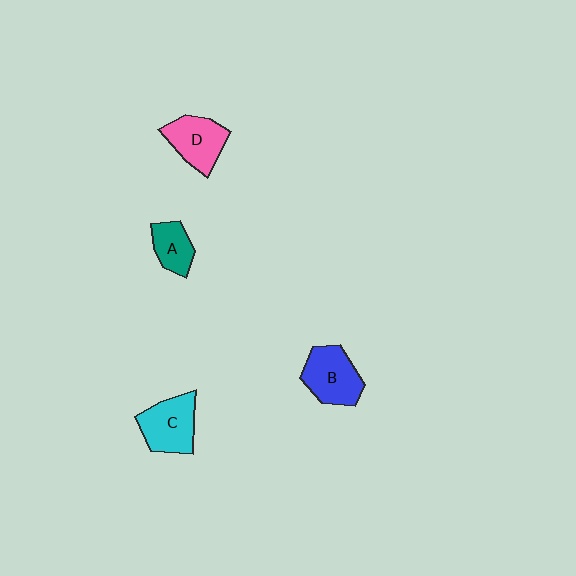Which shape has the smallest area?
Shape A (teal).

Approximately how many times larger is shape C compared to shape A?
Approximately 1.6 times.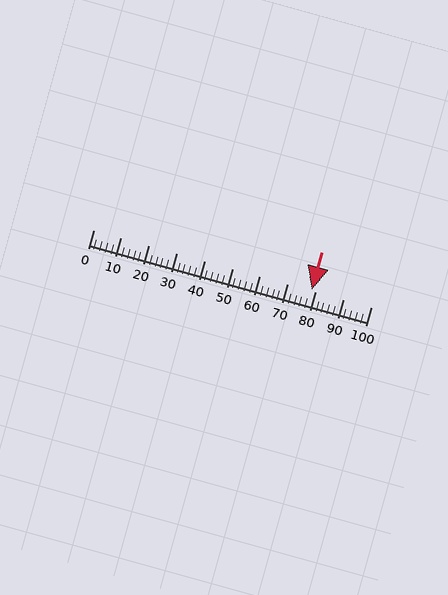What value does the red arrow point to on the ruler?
The red arrow points to approximately 79.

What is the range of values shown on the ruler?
The ruler shows values from 0 to 100.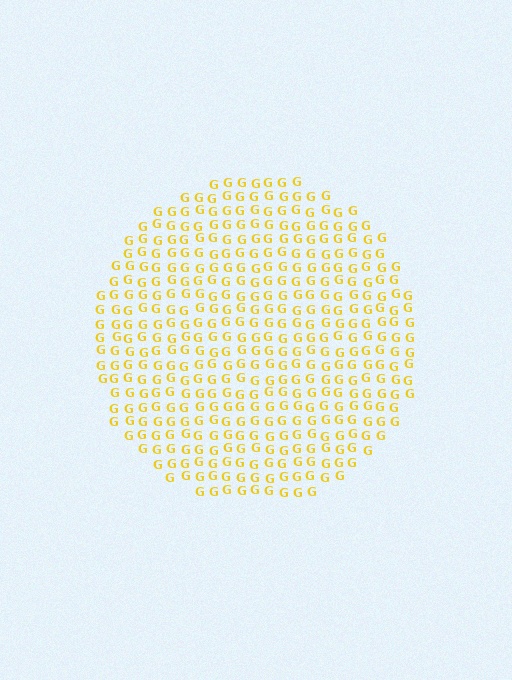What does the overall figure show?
The overall figure shows a circle.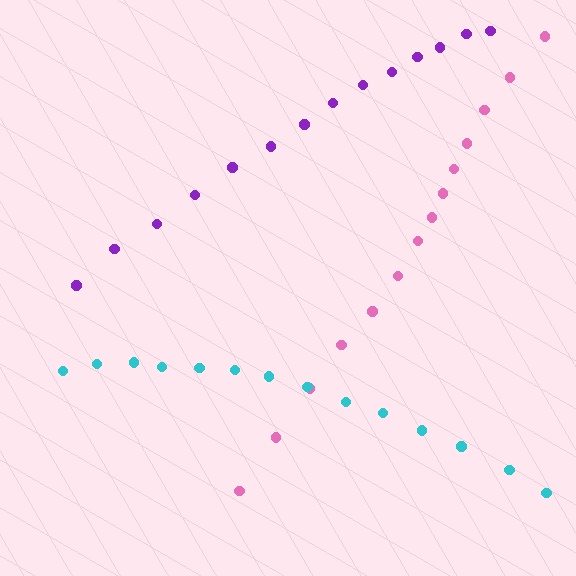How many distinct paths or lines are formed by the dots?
There are 3 distinct paths.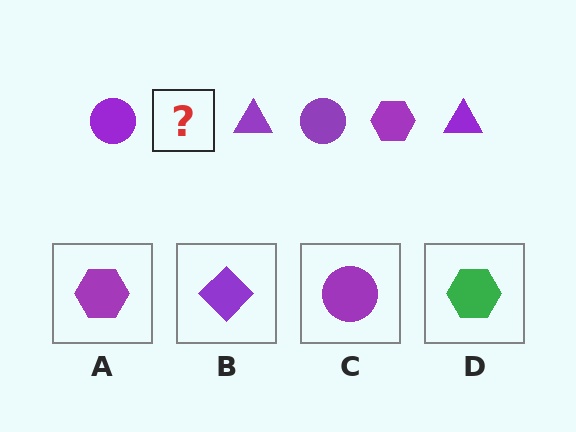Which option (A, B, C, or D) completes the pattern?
A.